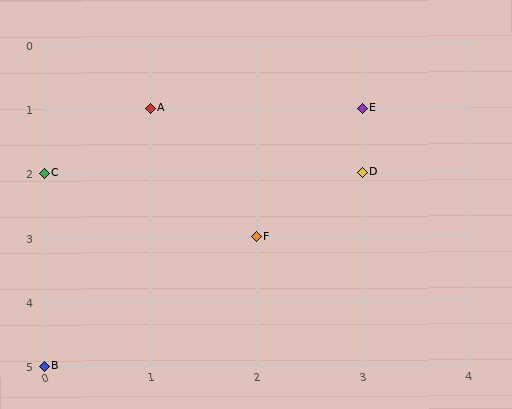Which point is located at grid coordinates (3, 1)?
Point E is at (3, 1).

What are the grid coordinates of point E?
Point E is at grid coordinates (3, 1).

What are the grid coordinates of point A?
Point A is at grid coordinates (1, 1).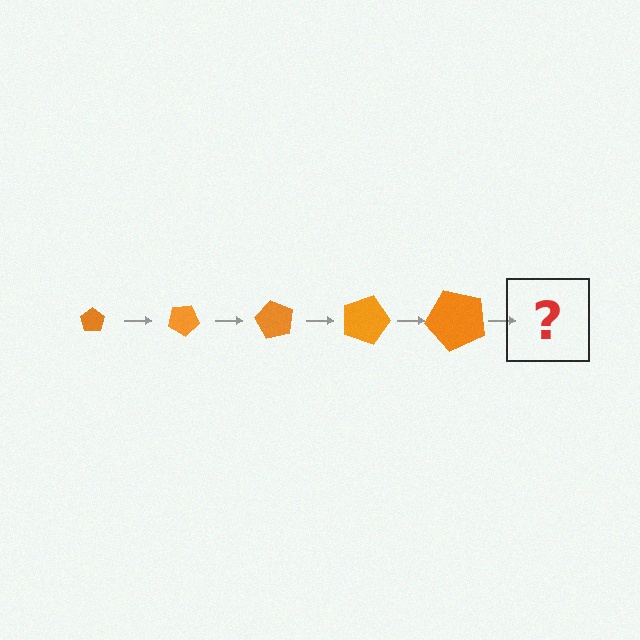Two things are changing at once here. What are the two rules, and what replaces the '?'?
The two rules are that the pentagon grows larger each step and it rotates 30 degrees each step. The '?' should be a pentagon, larger than the previous one and rotated 150 degrees from the start.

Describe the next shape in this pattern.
It should be a pentagon, larger than the previous one and rotated 150 degrees from the start.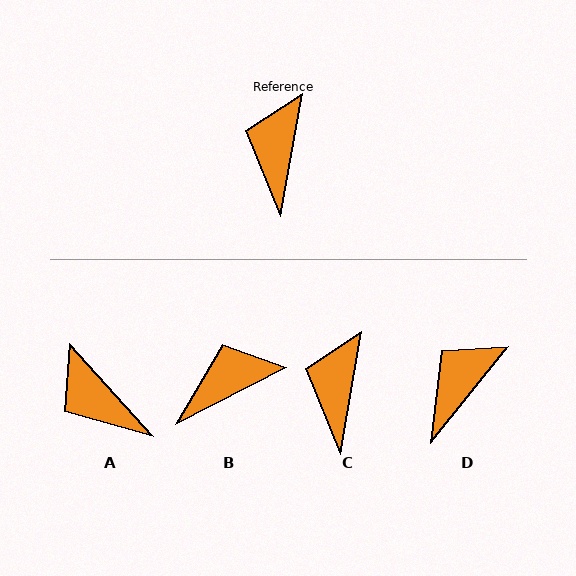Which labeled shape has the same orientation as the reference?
C.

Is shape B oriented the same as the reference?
No, it is off by about 53 degrees.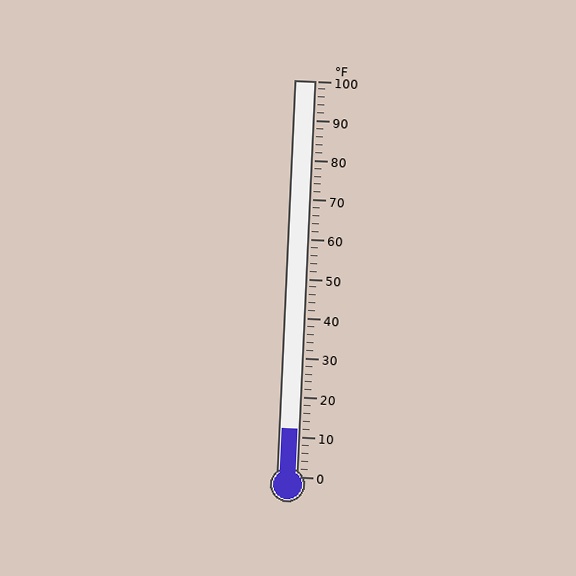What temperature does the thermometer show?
The thermometer shows approximately 12°F.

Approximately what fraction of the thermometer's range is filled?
The thermometer is filled to approximately 10% of its range.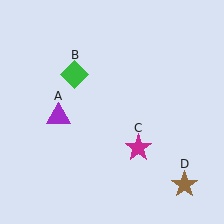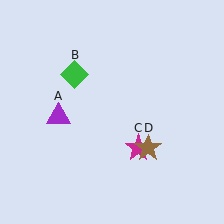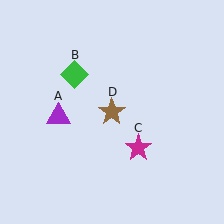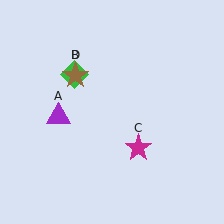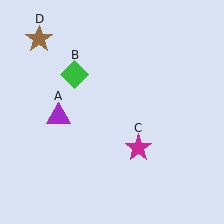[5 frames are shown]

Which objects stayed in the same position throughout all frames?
Purple triangle (object A) and green diamond (object B) and magenta star (object C) remained stationary.